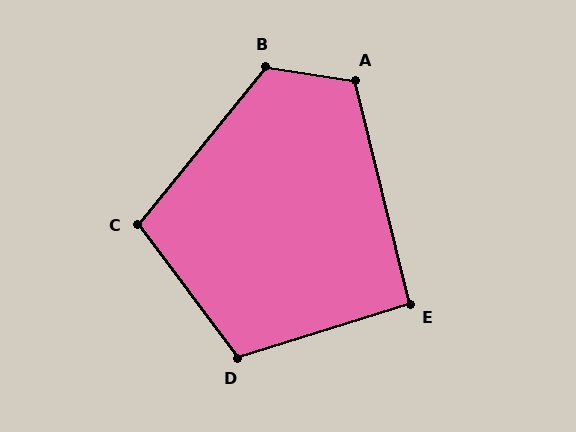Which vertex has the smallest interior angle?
E, at approximately 94 degrees.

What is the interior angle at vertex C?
Approximately 104 degrees (obtuse).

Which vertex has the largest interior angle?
B, at approximately 120 degrees.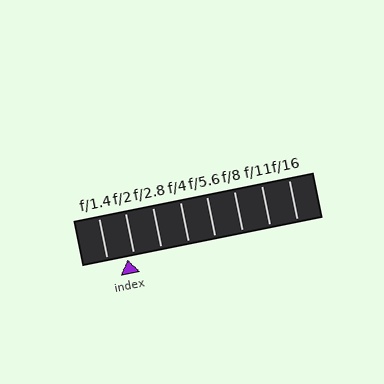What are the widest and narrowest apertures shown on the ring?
The widest aperture shown is f/1.4 and the narrowest is f/16.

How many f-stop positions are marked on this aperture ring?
There are 8 f-stop positions marked.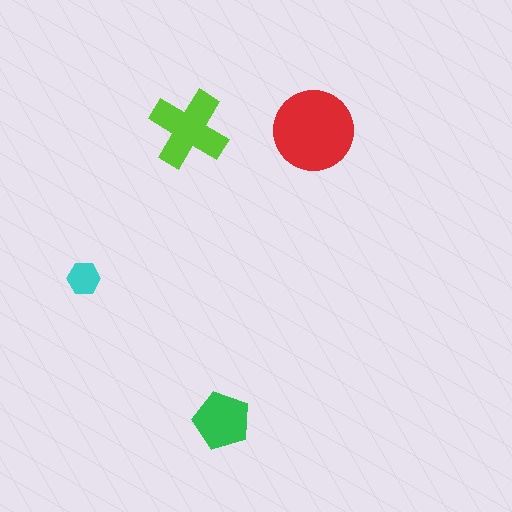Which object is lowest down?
The green pentagon is bottommost.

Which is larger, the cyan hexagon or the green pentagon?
The green pentagon.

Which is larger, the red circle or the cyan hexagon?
The red circle.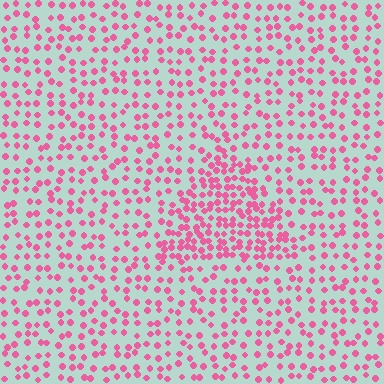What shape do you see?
I see a triangle.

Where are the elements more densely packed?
The elements are more densely packed inside the triangle boundary.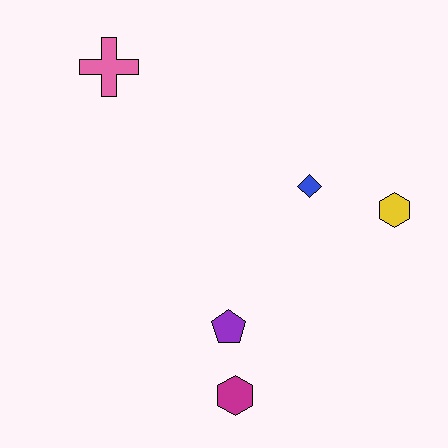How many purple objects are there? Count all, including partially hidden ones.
There is 1 purple object.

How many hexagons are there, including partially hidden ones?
There are 2 hexagons.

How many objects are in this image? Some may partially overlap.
There are 5 objects.